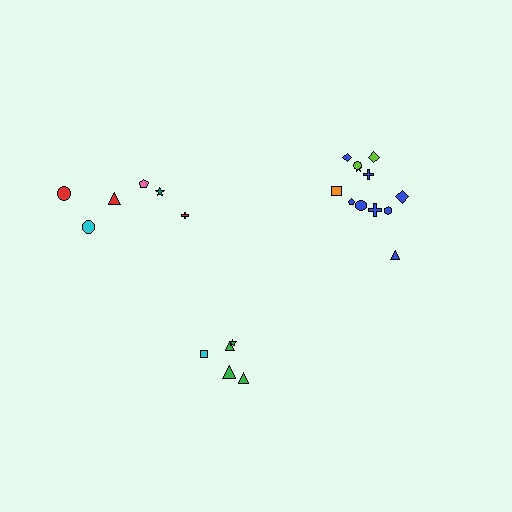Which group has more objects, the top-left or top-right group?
The top-right group.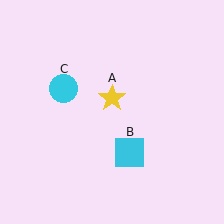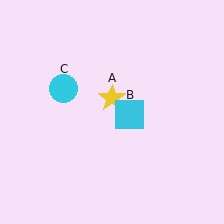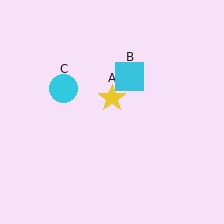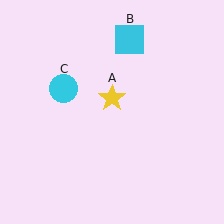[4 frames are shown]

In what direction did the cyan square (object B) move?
The cyan square (object B) moved up.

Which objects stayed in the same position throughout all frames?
Yellow star (object A) and cyan circle (object C) remained stationary.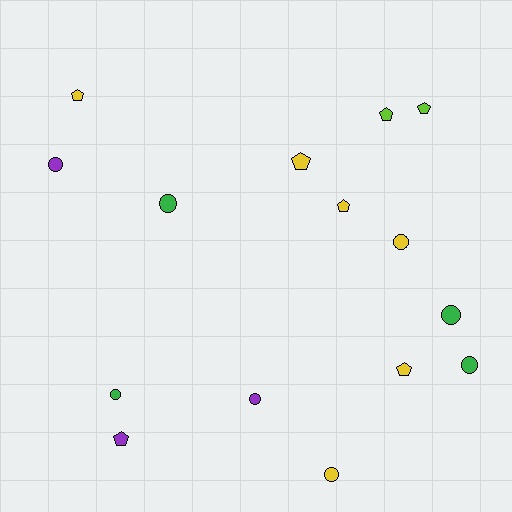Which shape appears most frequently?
Circle, with 8 objects.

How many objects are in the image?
There are 15 objects.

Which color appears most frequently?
Yellow, with 6 objects.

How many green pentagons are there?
There are no green pentagons.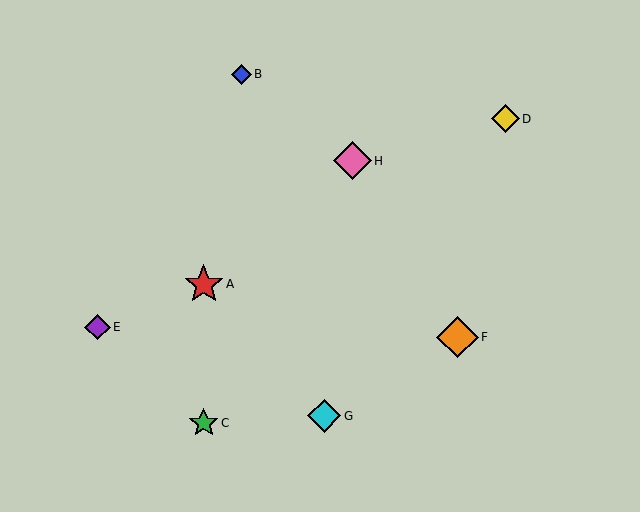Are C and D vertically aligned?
No, C is at x≈204 and D is at x≈506.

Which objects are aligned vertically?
Objects A, C are aligned vertically.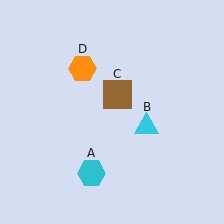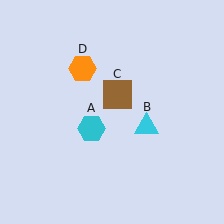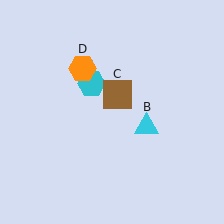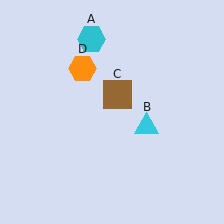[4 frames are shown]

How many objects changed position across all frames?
1 object changed position: cyan hexagon (object A).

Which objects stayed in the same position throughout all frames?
Cyan triangle (object B) and brown square (object C) and orange hexagon (object D) remained stationary.